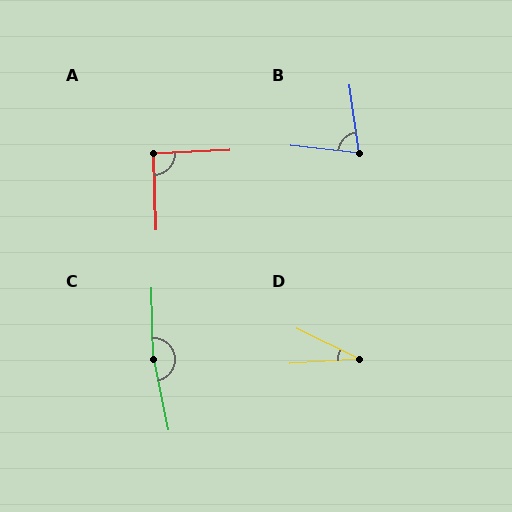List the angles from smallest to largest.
D (30°), B (76°), A (90°), C (170°).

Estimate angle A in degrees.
Approximately 90 degrees.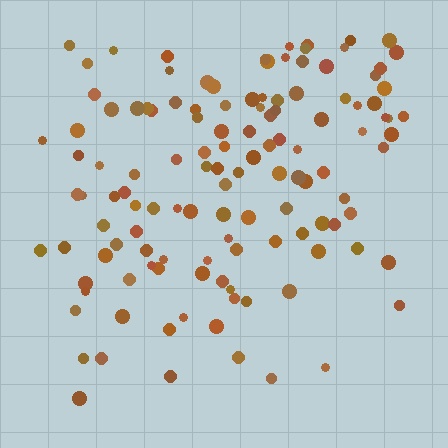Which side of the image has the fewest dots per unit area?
The bottom.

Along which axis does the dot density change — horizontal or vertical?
Vertical.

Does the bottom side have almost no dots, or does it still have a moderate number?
Still a moderate number, just noticeably fewer than the top.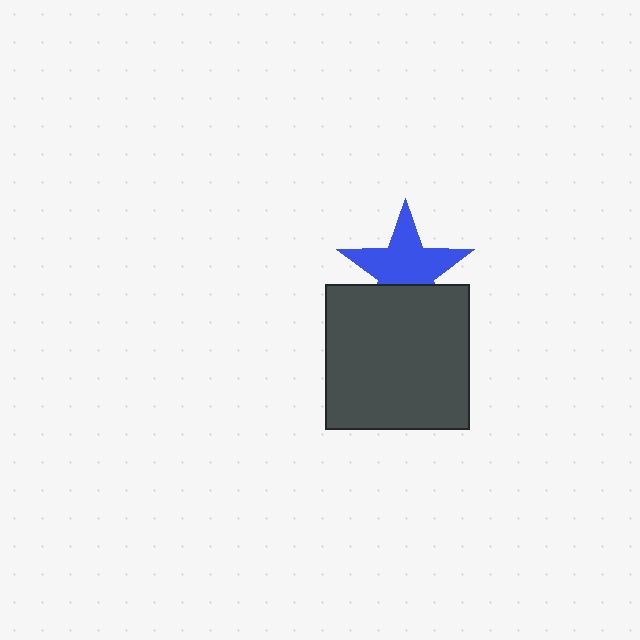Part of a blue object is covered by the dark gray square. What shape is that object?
It is a star.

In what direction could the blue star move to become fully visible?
The blue star could move up. That would shift it out from behind the dark gray square entirely.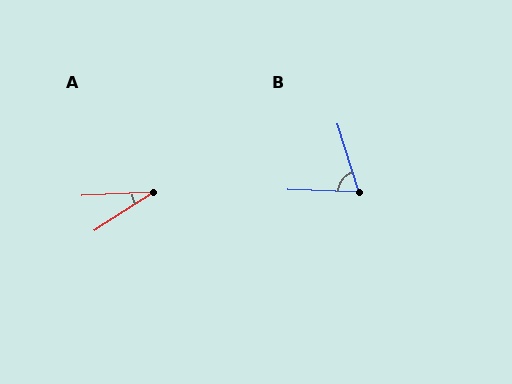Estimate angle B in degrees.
Approximately 70 degrees.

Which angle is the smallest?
A, at approximately 30 degrees.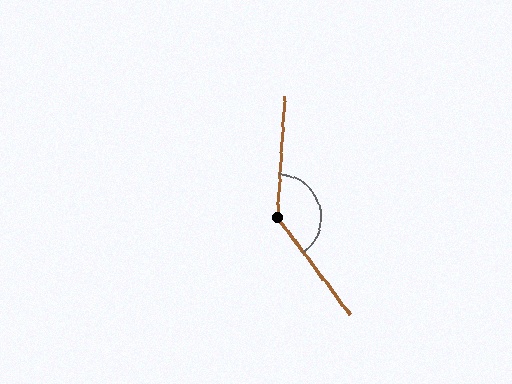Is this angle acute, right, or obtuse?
It is obtuse.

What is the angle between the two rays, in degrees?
Approximately 140 degrees.